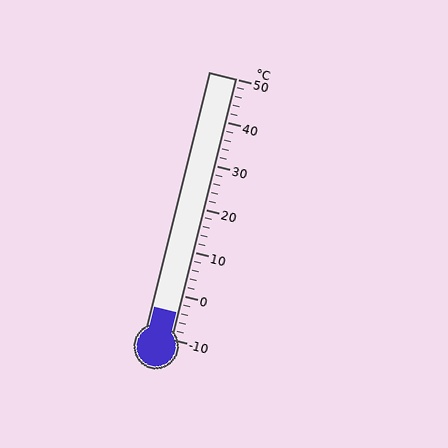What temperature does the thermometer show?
The thermometer shows approximately -4°C.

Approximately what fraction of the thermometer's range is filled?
The thermometer is filled to approximately 10% of its range.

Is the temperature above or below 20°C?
The temperature is below 20°C.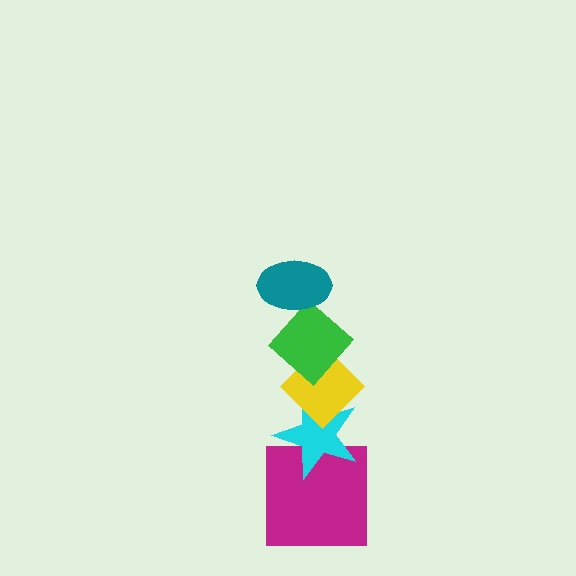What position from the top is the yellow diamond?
The yellow diamond is 3rd from the top.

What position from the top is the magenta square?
The magenta square is 5th from the top.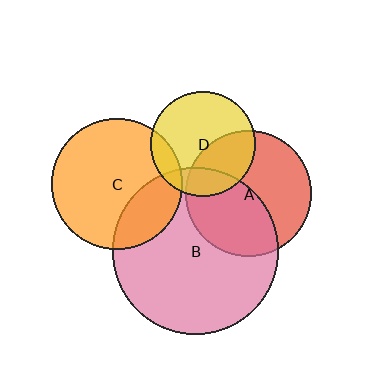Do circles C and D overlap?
Yes.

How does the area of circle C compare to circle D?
Approximately 1.6 times.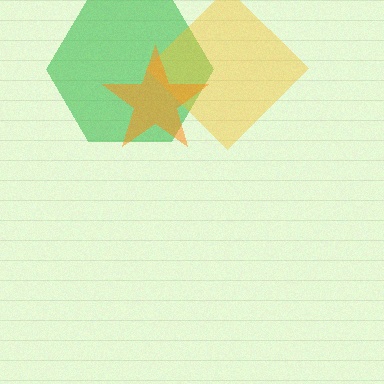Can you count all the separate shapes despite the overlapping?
Yes, there are 3 separate shapes.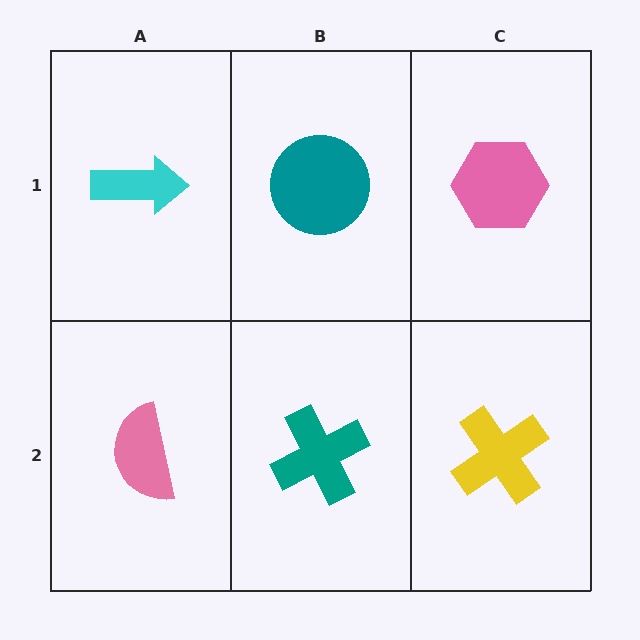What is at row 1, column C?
A pink hexagon.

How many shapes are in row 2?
3 shapes.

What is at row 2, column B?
A teal cross.